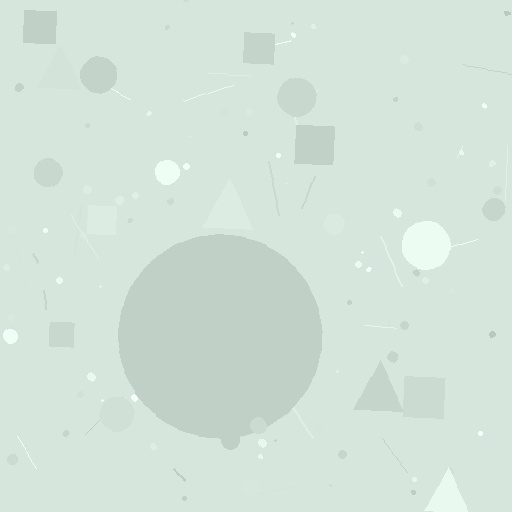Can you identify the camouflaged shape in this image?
The camouflaged shape is a circle.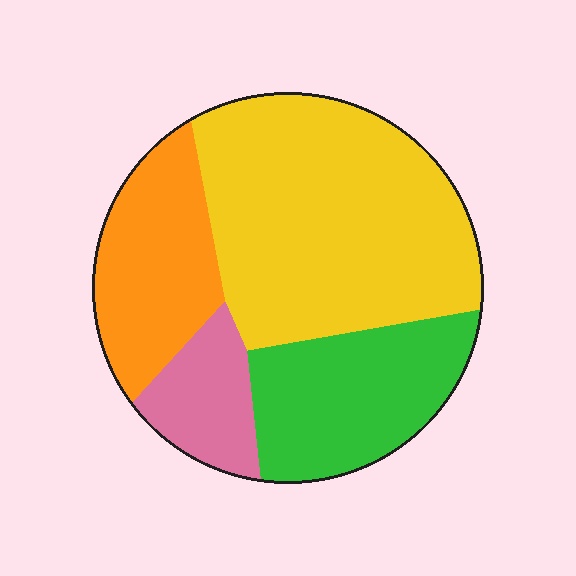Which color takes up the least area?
Pink, at roughly 10%.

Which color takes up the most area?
Yellow, at roughly 45%.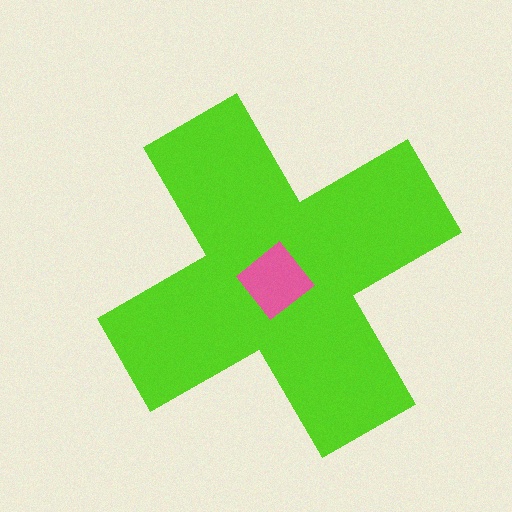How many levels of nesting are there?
2.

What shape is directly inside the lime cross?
The pink diamond.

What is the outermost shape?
The lime cross.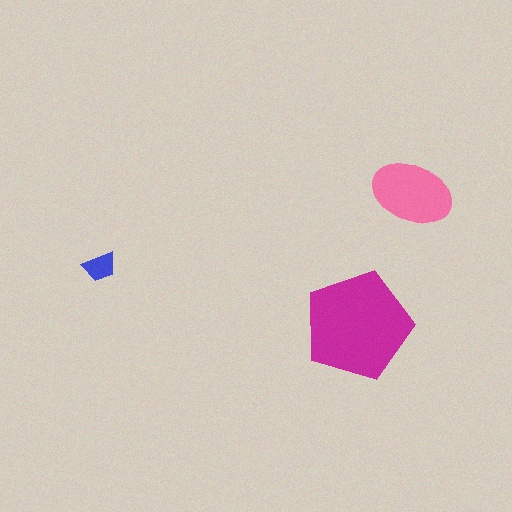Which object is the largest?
The magenta pentagon.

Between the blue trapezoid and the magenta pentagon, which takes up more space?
The magenta pentagon.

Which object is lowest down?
The magenta pentagon is bottommost.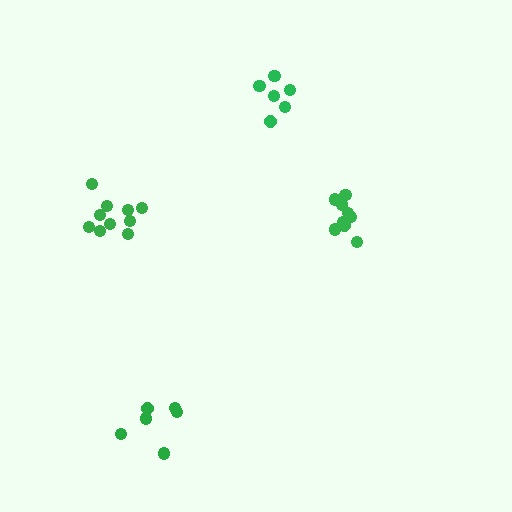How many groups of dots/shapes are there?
There are 4 groups.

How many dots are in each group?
Group 1: 6 dots, Group 2: 9 dots, Group 3: 10 dots, Group 4: 6 dots (31 total).